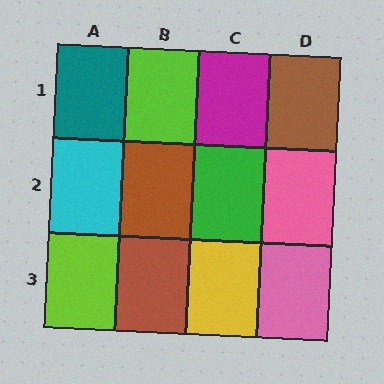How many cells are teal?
1 cell is teal.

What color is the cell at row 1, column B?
Lime.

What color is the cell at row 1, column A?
Teal.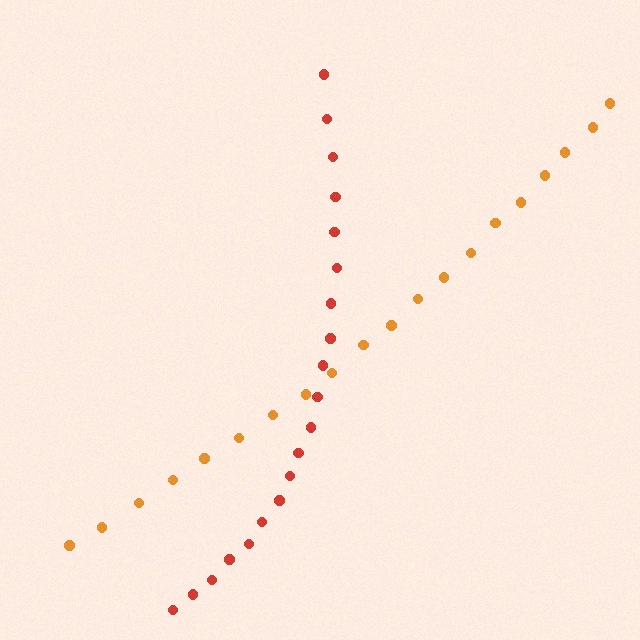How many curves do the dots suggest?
There are 2 distinct paths.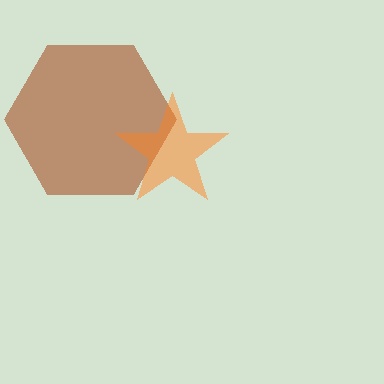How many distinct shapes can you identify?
There are 2 distinct shapes: a brown hexagon, an orange star.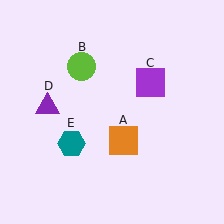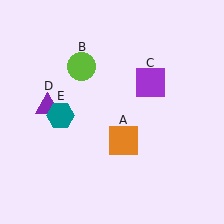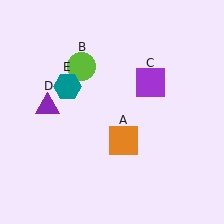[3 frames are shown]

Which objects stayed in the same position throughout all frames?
Orange square (object A) and lime circle (object B) and purple square (object C) and purple triangle (object D) remained stationary.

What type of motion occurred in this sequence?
The teal hexagon (object E) rotated clockwise around the center of the scene.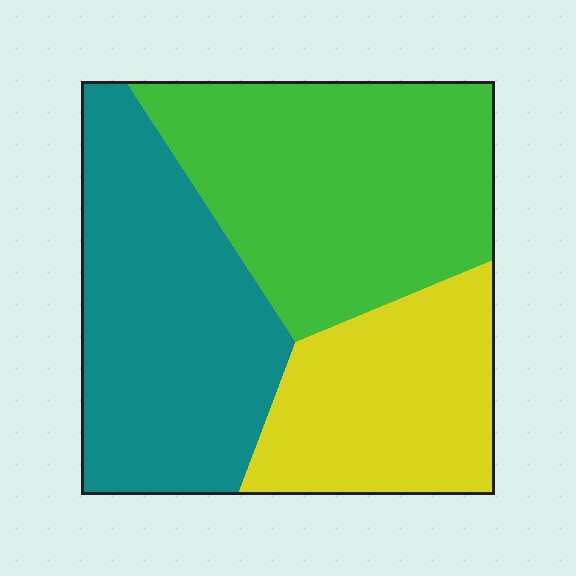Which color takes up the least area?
Yellow, at roughly 25%.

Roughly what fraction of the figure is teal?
Teal covers about 35% of the figure.